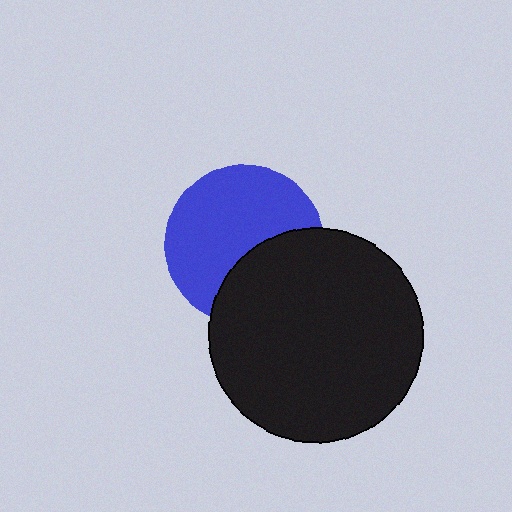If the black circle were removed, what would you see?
You would see the complete blue circle.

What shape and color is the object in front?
The object in front is a black circle.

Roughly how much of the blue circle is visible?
About half of it is visible (roughly 64%).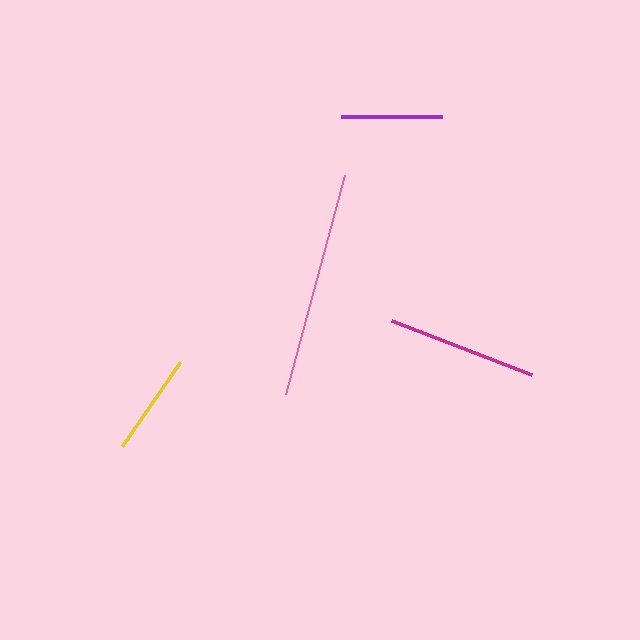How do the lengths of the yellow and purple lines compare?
The yellow and purple lines are approximately the same length.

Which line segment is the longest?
The pink line is the longest at approximately 226 pixels.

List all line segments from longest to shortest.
From longest to shortest: pink, magenta, yellow, purple.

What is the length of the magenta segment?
The magenta segment is approximately 151 pixels long.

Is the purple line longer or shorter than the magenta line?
The magenta line is longer than the purple line.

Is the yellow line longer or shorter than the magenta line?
The magenta line is longer than the yellow line.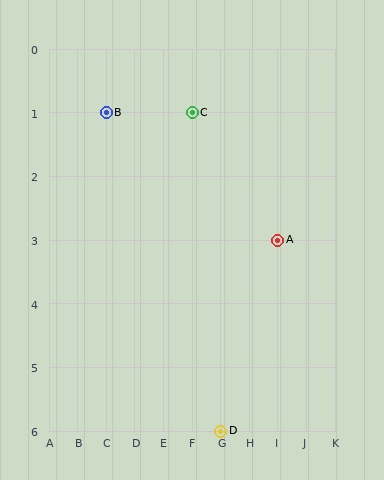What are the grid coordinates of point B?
Point B is at grid coordinates (C, 1).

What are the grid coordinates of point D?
Point D is at grid coordinates (G, 6).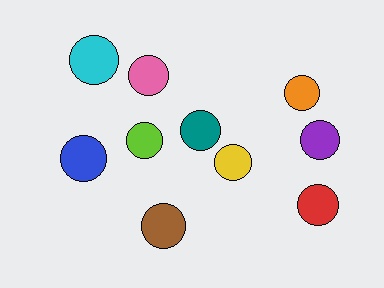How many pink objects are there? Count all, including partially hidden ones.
There is 1 pink object.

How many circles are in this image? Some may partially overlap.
There are 10 circles.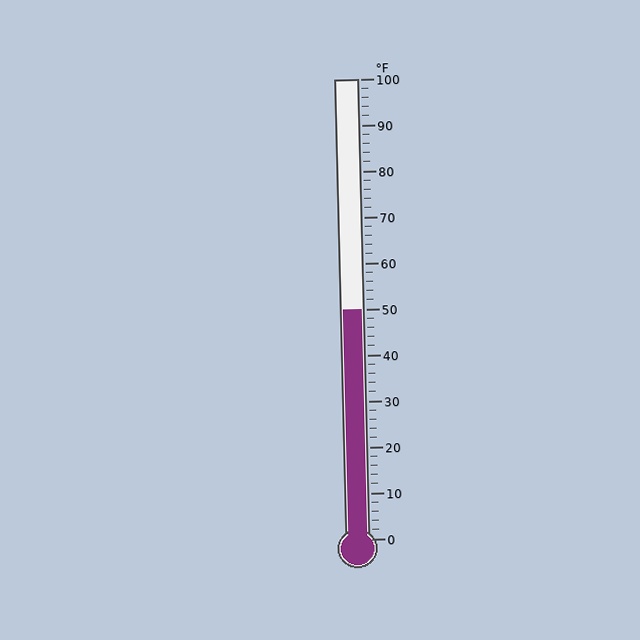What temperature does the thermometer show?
The thermometer shows approximately 50°F.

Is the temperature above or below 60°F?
The temperature is below 60°F.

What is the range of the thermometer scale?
The thermometer scale ranges from 0°F to 100°F.